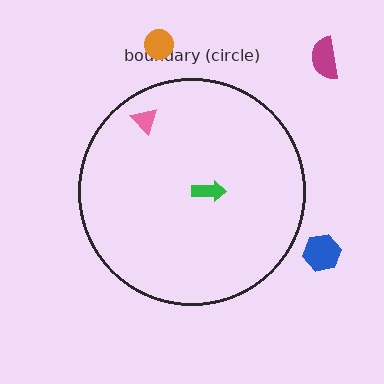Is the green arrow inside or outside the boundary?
Inside.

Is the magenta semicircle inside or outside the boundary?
Outside.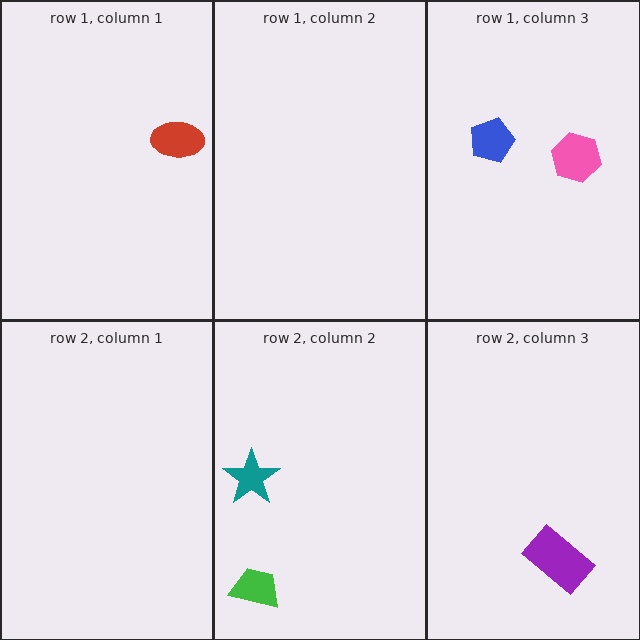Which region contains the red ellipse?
The row 1, column 1 region.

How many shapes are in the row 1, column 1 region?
1.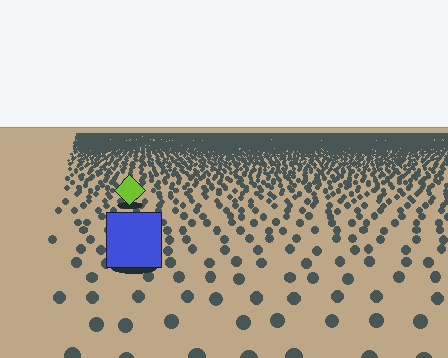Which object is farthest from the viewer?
The lime diamond is farthest from the viewer. It appears smaller and the ground texture around it is denser.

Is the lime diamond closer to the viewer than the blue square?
No. The blue square is closer — you can tell from the texture gradient: the ground texture is coarser near it.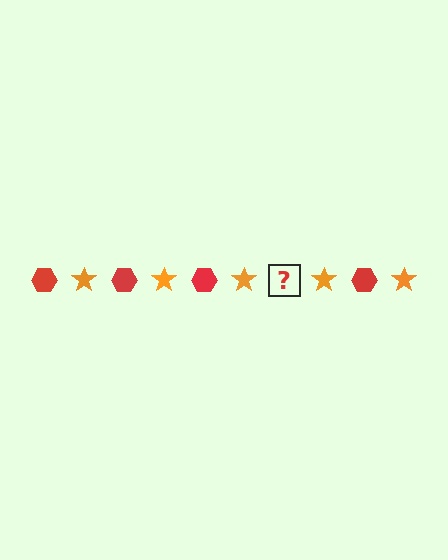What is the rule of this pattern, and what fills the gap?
The rule is that the pattern alternates between red hexagon and orange star. The gap should be filled with a red hexagon.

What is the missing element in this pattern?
The missing element is a red hexagon.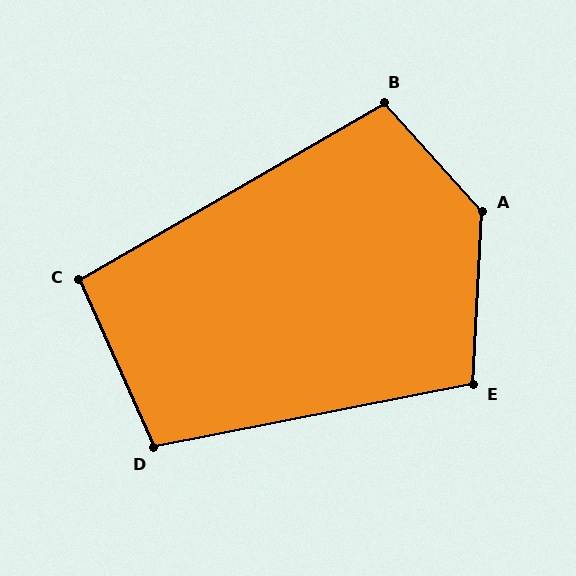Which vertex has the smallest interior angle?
C, at approximately 96 degrees.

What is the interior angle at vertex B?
Approximately 102 degrees (obtuse).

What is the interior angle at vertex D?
Approximately 103 degrees (obtuse).